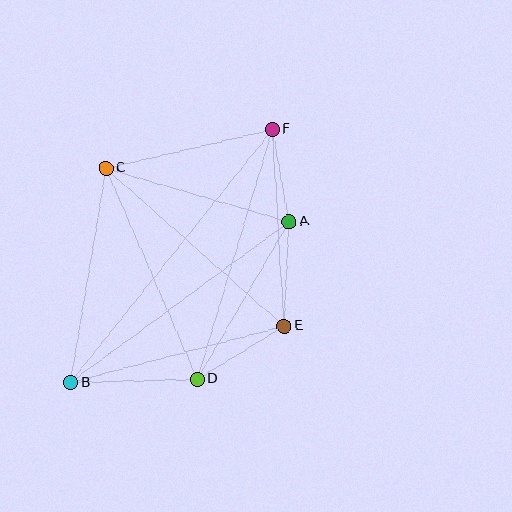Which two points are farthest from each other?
Points B and F are farthest from each other.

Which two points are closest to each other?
Points A and F are closest to each other.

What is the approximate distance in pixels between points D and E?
The distance between D and E is approximately 102 pixels.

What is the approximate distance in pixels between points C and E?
The distance between C and E is approximately 238 pixels.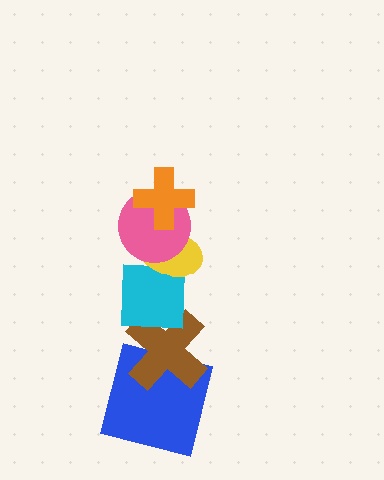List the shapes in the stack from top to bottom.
From top to bottom: the orange cross, the pink circle, the yellow ellipse, the cyan square, the brown cross, the blue square.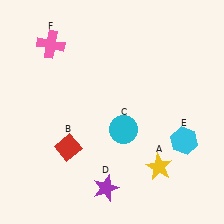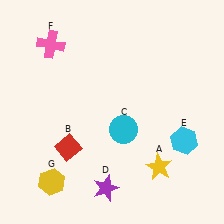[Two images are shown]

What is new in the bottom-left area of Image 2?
A yellow hexagon (G) was added in the bottom-left area of Image 2.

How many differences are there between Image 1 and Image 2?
There is 1 difference between the two images.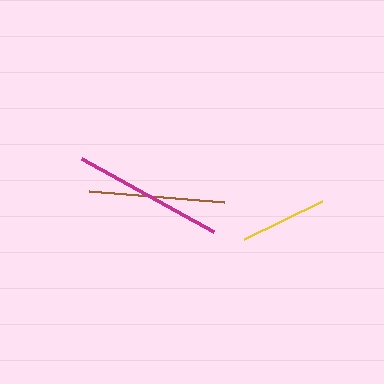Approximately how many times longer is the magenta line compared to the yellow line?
The magenta line is approximately 1.7 times the length of the yellow line.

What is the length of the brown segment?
The brown segment is approximately 135 pixels long.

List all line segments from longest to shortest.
From longest to shortest: magenta, brown, yellow.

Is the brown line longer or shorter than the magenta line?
The magenta line is longer than the brown line.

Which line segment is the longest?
The magenta line is the longest at approximately 151 pixels.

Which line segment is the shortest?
The yellow line is the shortest at approximately 86 pixels.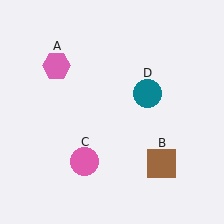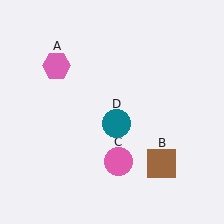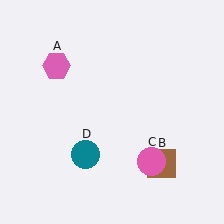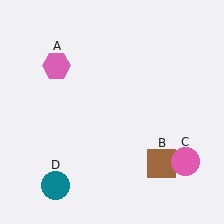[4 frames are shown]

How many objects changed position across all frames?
2 objects changed position: pink circle (object C), teal circle (object D).